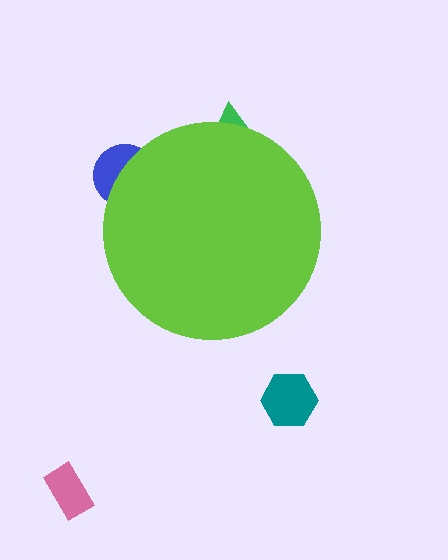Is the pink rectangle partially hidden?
No, the pink rectangle is fully visible.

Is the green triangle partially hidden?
Yes, the green triangle is partially hidden behind the lime circle.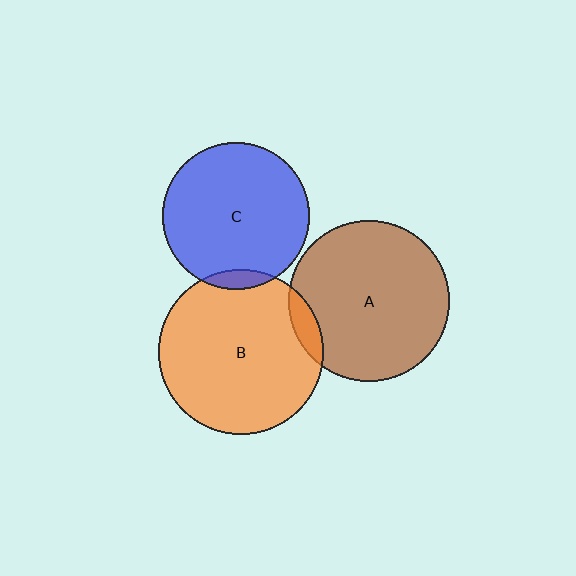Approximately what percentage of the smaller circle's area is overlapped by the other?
Approximately 5%.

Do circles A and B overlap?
Yes.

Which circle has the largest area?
Circle B (orange).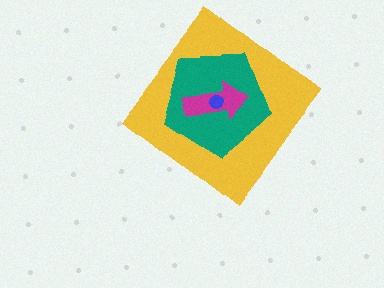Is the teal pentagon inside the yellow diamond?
Yes.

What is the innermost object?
The blue circle.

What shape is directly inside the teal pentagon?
The magenta arrow.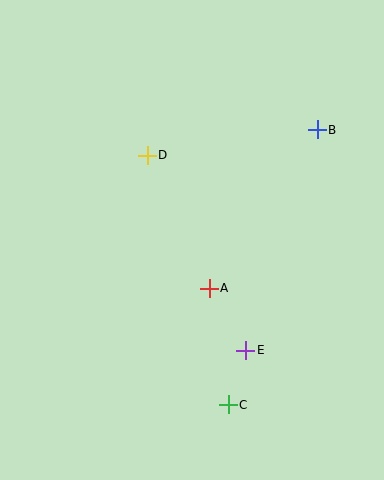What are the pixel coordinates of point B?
Point B is at (317, 130).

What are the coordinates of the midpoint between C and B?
The midpoint between C and B is at (273, 267).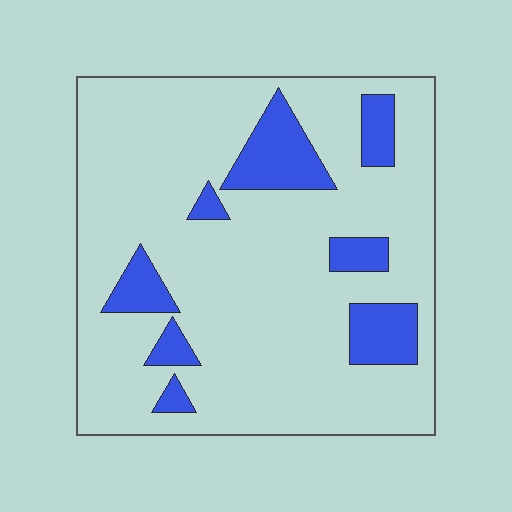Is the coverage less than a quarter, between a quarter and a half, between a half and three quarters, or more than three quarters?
Less than a quarter.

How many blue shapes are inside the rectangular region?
8.